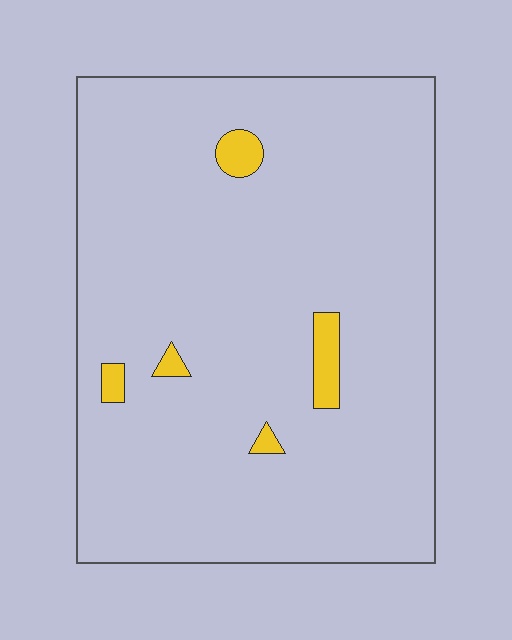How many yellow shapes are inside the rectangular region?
5.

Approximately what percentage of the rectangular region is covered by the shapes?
Approximately 5%.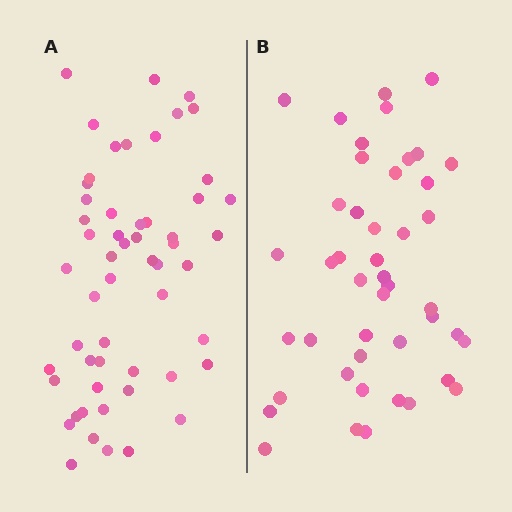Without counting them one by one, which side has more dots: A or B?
Region A (the left region) has more dots.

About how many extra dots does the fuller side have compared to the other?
Region A has roughly 10 or so more dots than region B.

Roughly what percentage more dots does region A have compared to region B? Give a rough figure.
About 20% more.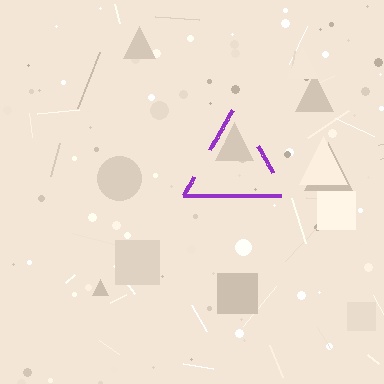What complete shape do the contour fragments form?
The contour fragments form a triangle.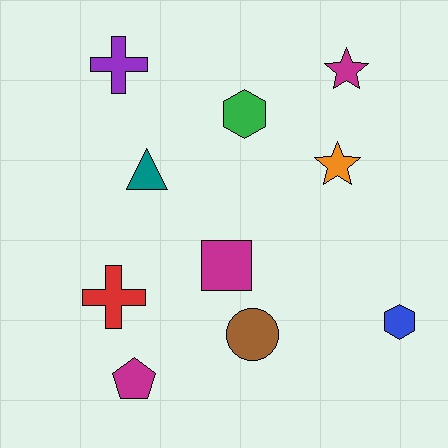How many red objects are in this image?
There is 1 red object.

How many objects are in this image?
There are 10 objects.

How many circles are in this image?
There is 1 circle.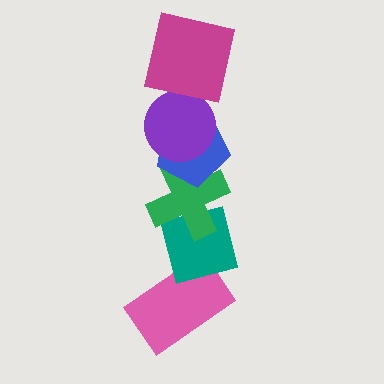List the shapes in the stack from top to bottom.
From top to bottom: the magenta square, the purple circle, the blue pentagon, the green cross, the teal square, the pink rectangle.